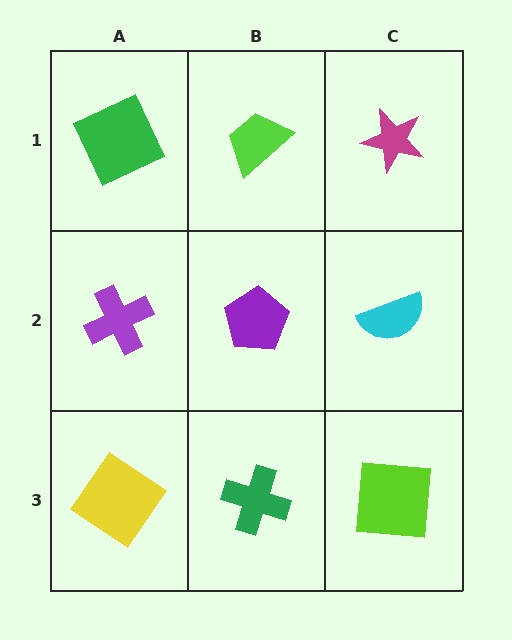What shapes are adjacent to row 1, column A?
A purple cross (row 2, column A), a lime trapezoid (row 1, column B).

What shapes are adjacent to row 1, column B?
A purple pentagon (row 2, column B), a green square (row 1, column A), a magenta star (row 1, column C).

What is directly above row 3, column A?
A purple cross.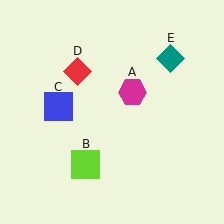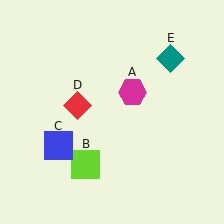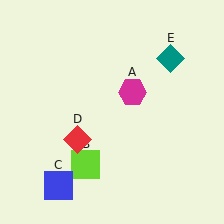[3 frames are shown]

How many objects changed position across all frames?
2 objects changed position: blue square (object C), red diamond (object D).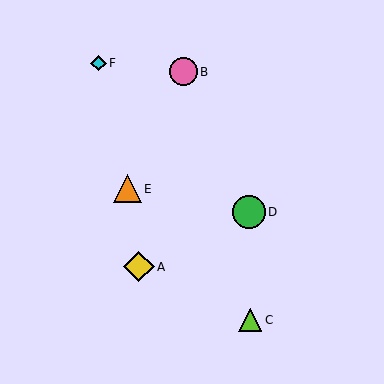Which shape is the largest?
The green circle (labeled D) is the largest.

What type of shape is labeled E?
Shape E is an orange triangle.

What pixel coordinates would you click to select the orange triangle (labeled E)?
Click at (127, 189) to select the orange triangle E.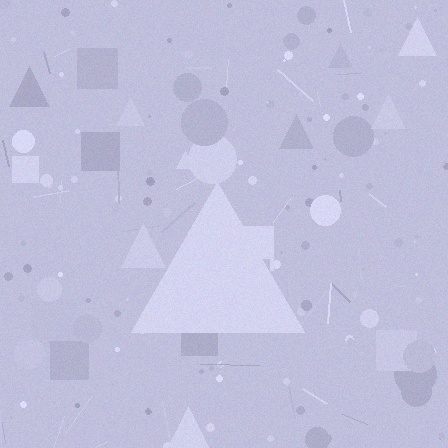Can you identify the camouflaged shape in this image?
The camouflaged shape is a triangle.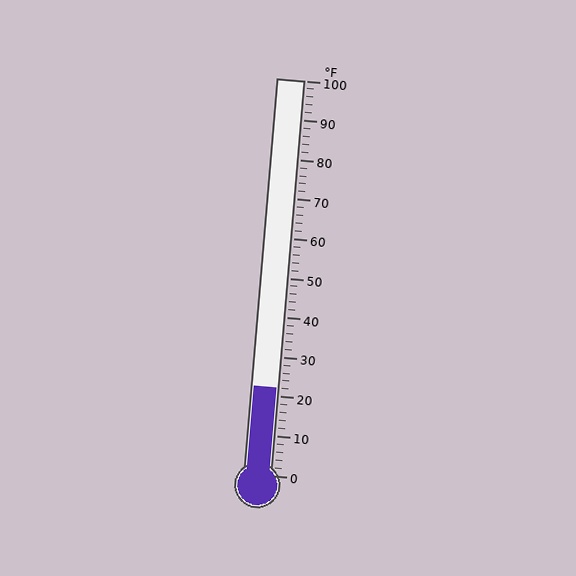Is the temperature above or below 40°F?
The temperature is below 40°F.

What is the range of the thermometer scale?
The thermometer scale ranges from 0°F to 100°F.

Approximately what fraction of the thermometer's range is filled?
The thermometer is filled to approximately 20% of its range.